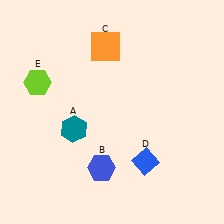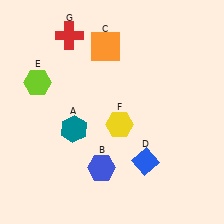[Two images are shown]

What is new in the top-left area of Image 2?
A red cross (G) was added in the top-left area of Image 2.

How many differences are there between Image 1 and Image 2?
There are 2 differences between the two images.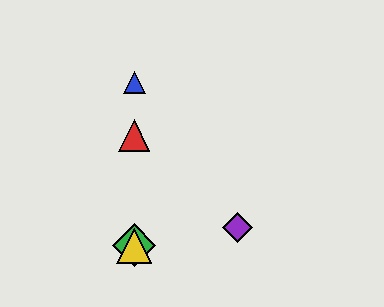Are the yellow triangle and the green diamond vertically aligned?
Yes, both are at x≈134.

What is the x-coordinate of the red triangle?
The red triangle is at x≈134.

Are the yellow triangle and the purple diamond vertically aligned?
No, the yellow triangle is at x≈134 and the purple diamond is at x≈238.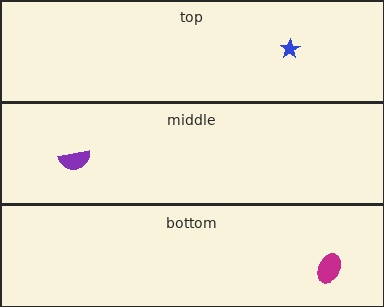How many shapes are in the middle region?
1.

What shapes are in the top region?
The blue star.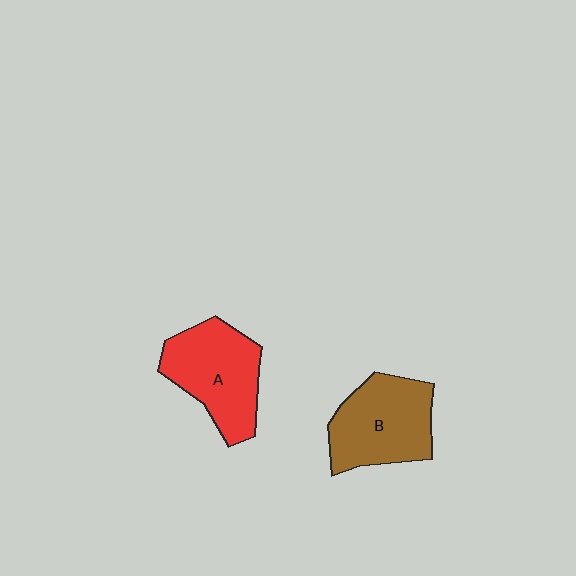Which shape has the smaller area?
Shape B (brown).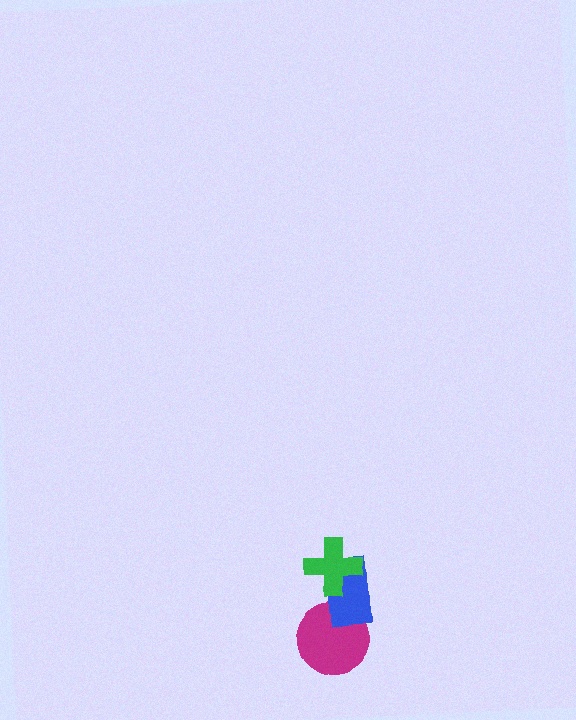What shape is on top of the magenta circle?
The blue rectangle is on top of the magenta circle.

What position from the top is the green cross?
The green cross is 1st from the top.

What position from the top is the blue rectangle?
The blue rectangle is 2nd from the top.